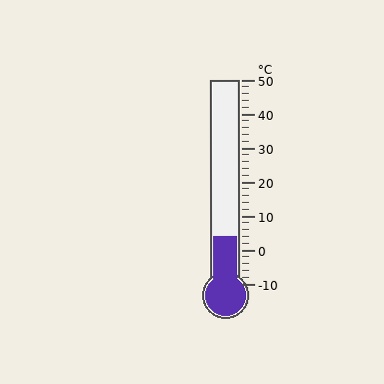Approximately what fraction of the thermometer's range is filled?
The thermometer is filled to approximately 25% of its range.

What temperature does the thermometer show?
The thermometer shows approximately 4°C.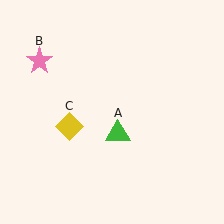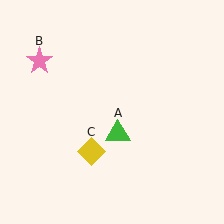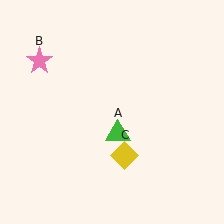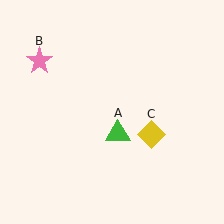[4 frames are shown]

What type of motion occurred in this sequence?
The yellow diamond (object C) rotated counterclockwise around the center of the scene.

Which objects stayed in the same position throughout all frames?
Green triangle (object A) and pink star (object B) remained stationary.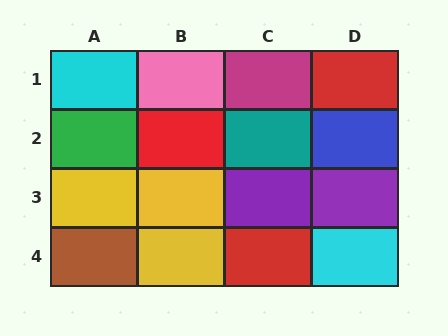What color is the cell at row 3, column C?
Purple.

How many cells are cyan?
2 cells are cyan.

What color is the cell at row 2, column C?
Teal.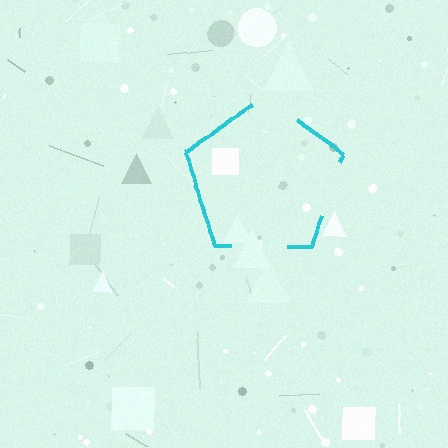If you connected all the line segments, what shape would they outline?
They would outline a pentagon.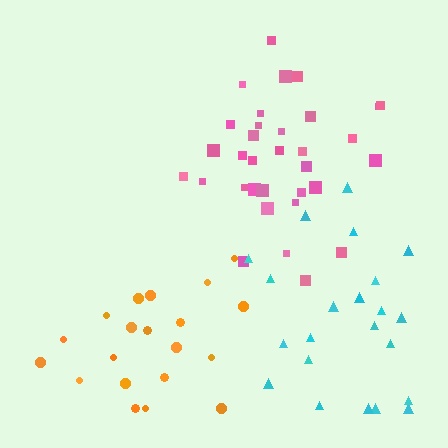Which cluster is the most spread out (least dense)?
Cyan.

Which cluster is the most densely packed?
Pink.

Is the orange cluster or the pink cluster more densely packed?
Pink.